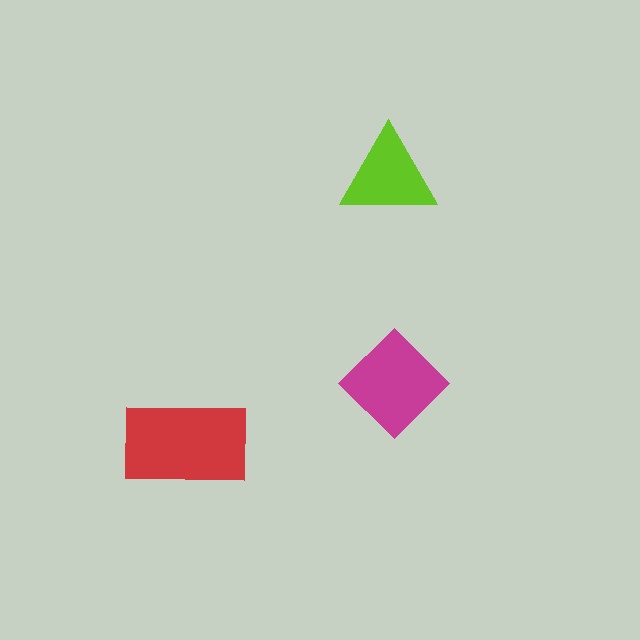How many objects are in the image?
There are 3 objects in the image.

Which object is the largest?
The red rectangle.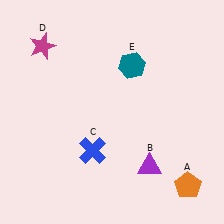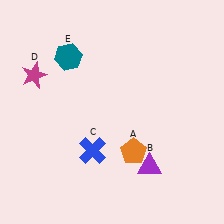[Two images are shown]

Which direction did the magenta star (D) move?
The magenta star (D) moved down.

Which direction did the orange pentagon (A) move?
The orange pentagon (A) moved left.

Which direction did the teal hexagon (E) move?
The teal hexagon (E) moved left.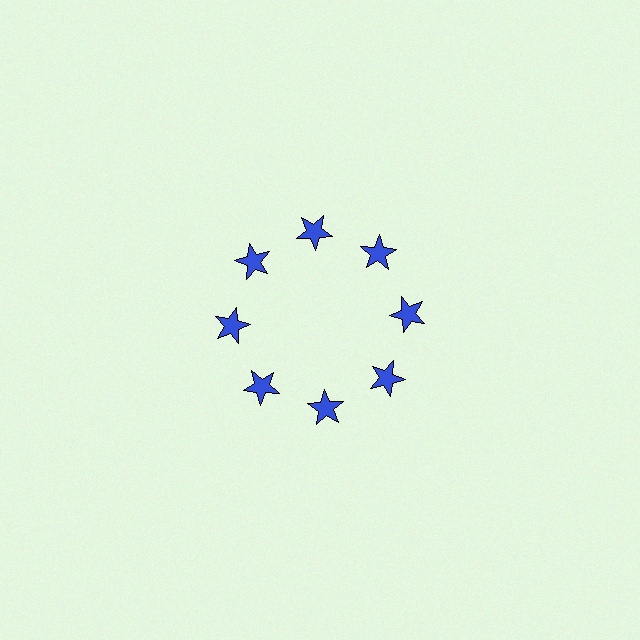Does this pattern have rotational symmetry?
Yes, this pattern has 8-fold rotational symmetry. It looks the same after rotating 45 degrees around the center.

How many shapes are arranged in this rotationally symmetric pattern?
There are 8 shapes, arranged in 8 groups of 1.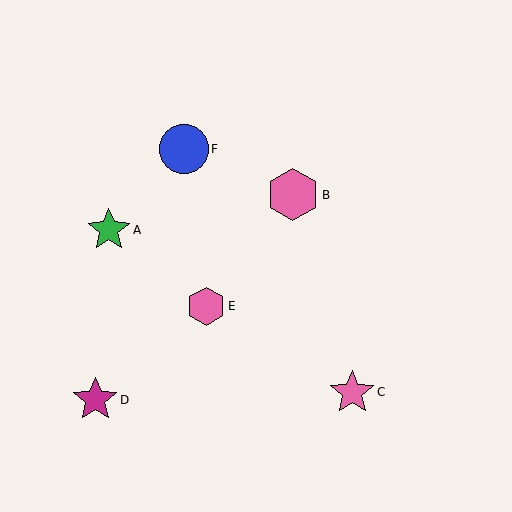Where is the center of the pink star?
The center of the pink star is at (352, 392).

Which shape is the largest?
The pink hexagon (labeled B) is the largest.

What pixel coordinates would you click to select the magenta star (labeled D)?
Click at (95, 400) to select the magenta star D.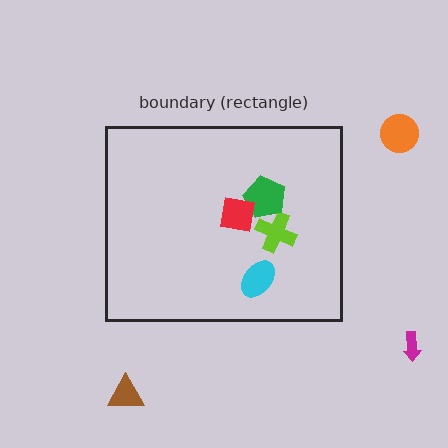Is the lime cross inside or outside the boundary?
Inside.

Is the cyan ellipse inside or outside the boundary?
Inside.